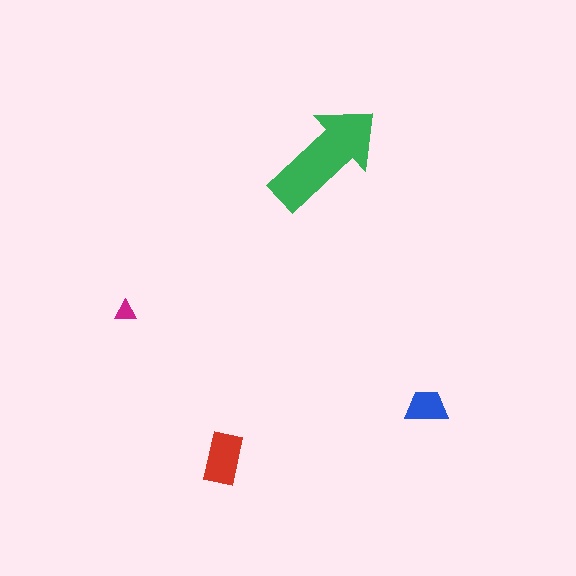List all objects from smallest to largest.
The magenta triangle, the blue trapezoid, the red rectangle, the green arrow.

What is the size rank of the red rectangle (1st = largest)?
2nd.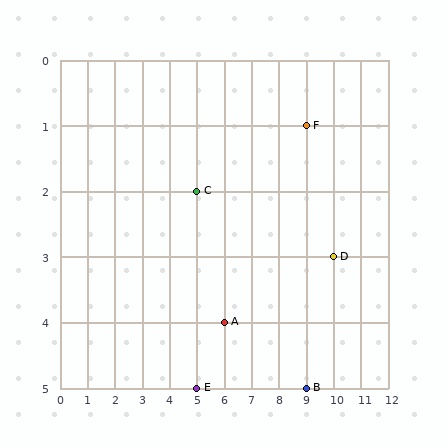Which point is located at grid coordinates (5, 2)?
Point C is at (5, 2).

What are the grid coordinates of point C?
Point C is at grid coordinates (5, 2).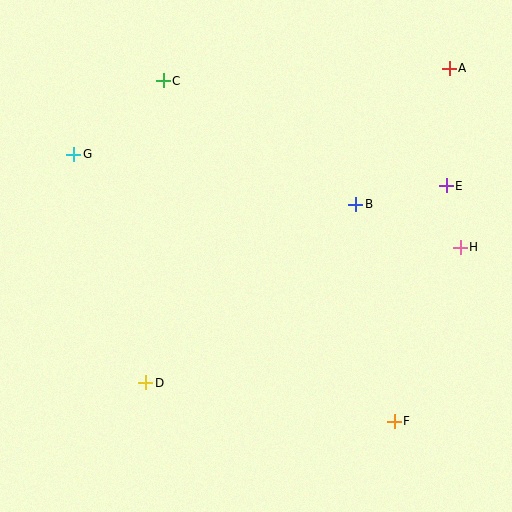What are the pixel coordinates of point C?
Point C is at (163, 81).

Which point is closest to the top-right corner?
Point A is closest to the top-right corner.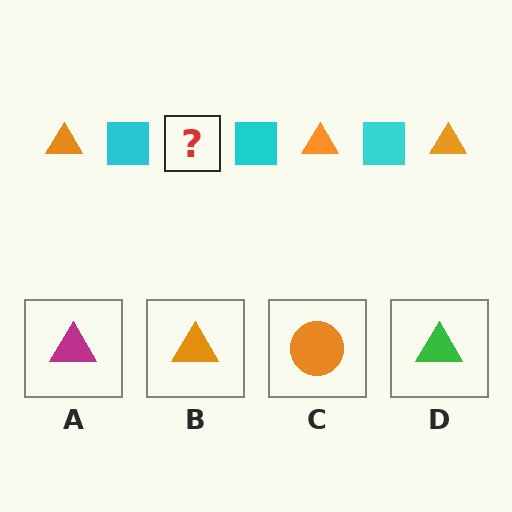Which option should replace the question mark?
Option B.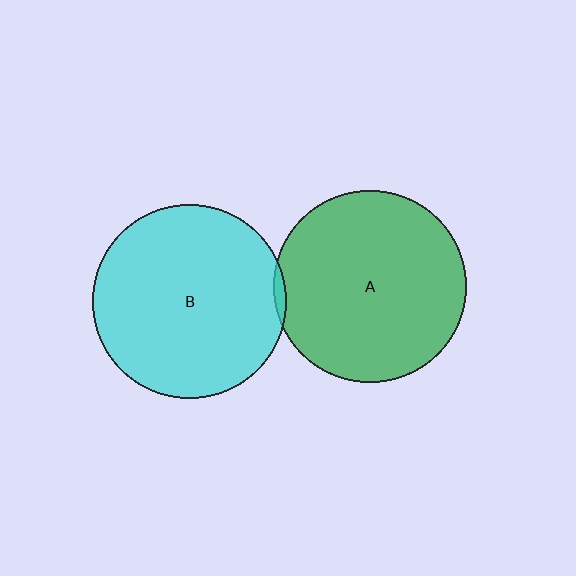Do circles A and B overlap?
Yes.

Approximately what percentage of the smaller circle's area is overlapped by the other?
Approximately 5%.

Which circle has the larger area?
Circle B (cyan).